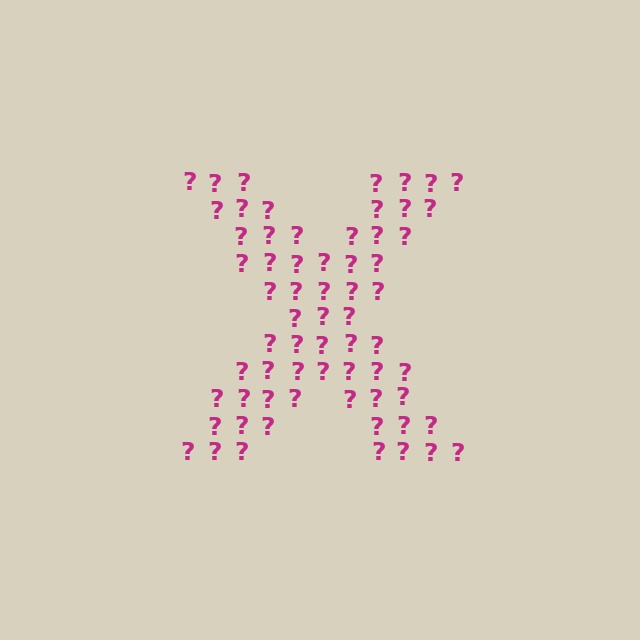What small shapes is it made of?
It is made of small question marks.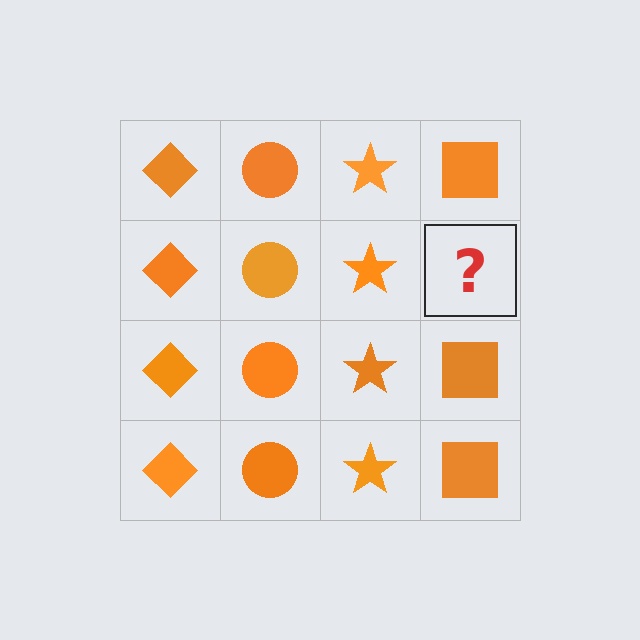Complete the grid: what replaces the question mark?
The question mark should be replaced with an orange square.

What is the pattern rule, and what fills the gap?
The rule is that each column has a consistent shape. The gap should be filled with an orange square.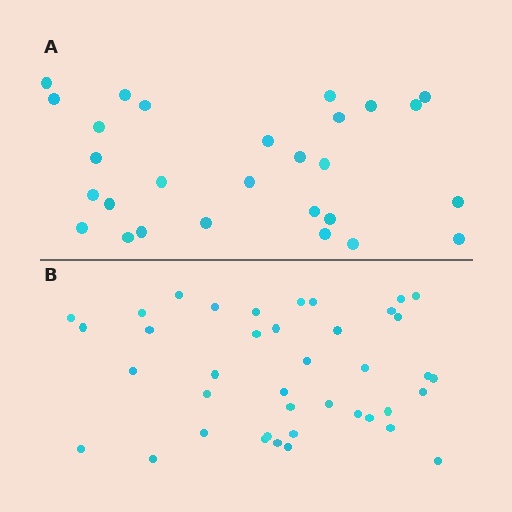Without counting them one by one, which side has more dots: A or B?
Region B (the bottom region) has more dots.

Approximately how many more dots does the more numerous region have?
Region B has roughly 12 or so more dots than region A.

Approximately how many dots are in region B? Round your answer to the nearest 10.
About 40 dots.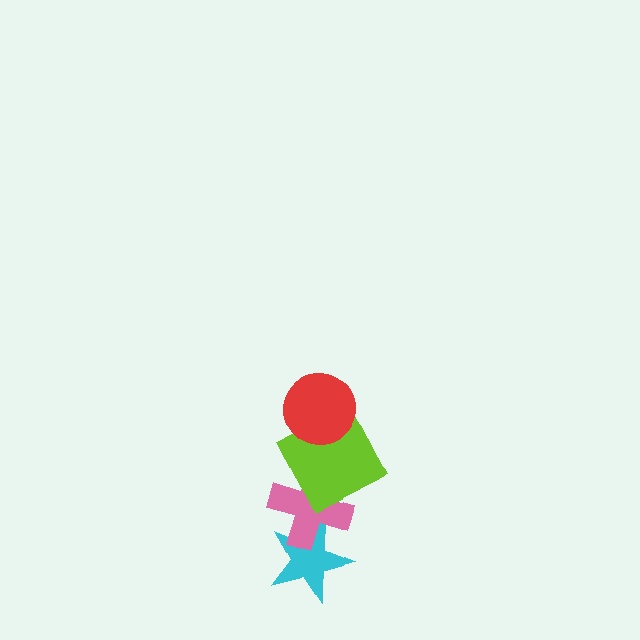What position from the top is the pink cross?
The pink cross is 3rd from the top.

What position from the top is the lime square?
The lime square is 2nd from the top.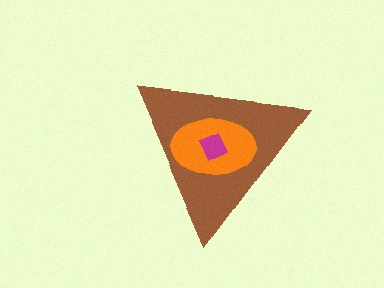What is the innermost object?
The magenta square.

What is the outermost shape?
The brown triangle.